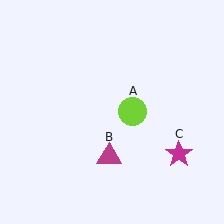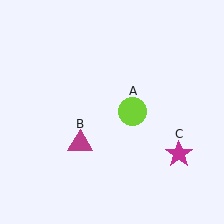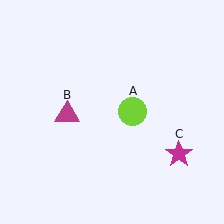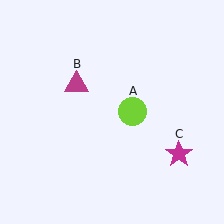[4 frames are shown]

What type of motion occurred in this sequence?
The magenta triangle (object B) rotated clockwise around the center of the scene.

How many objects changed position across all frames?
1 object changed position: magenta triangle (object B).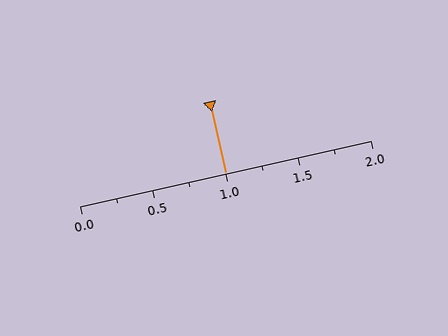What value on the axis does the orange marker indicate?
The marker indicates approximately 1.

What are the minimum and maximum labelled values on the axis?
The axis runs from 0.0 to 2.0.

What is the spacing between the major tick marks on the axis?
The major ticks are spaced 0.5 apart.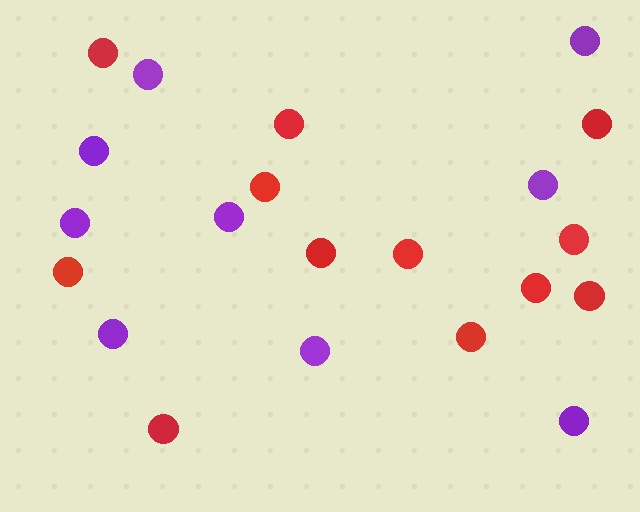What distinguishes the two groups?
There are 2 groups: one group of purple circles (9) and one group of red circles (12).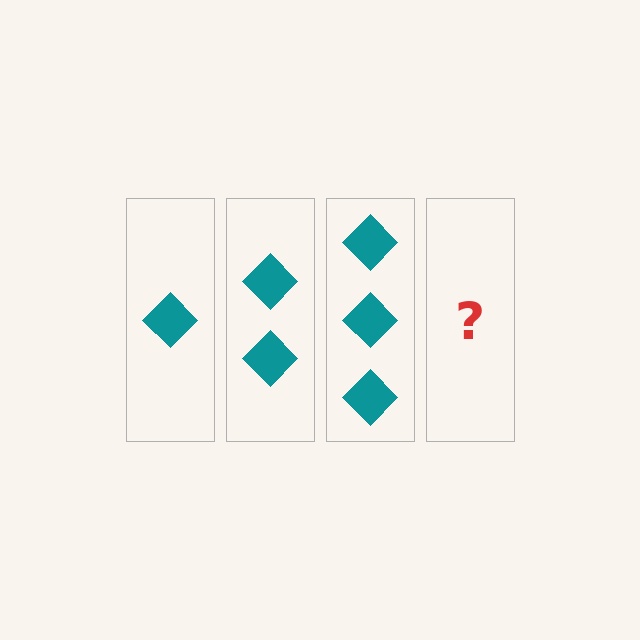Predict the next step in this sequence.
The next step is 4 diamonds.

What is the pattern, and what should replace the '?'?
The pattern is that each step adds one more diamond. The '?' should be 4 diamonds.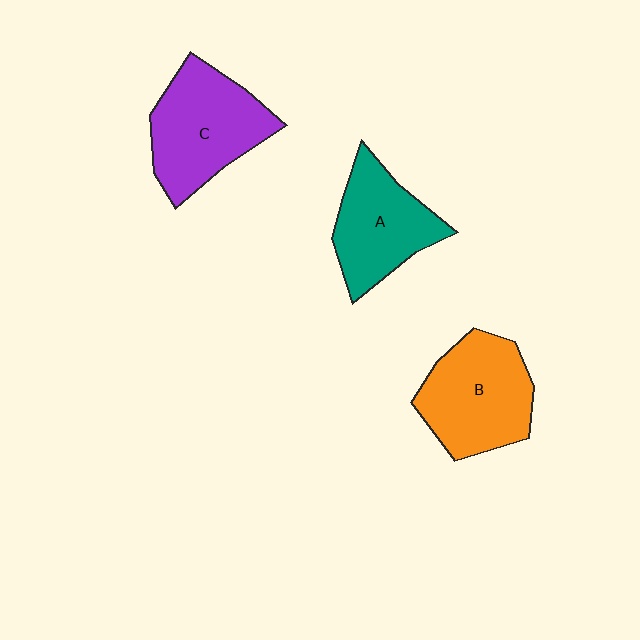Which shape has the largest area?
Shape C (purple).